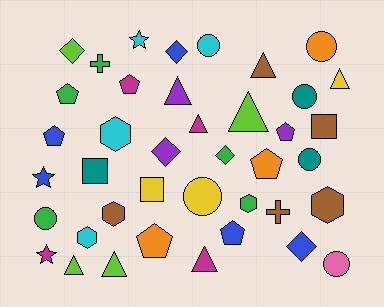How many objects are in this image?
There are 40 objects.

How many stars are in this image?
There are 3 stars.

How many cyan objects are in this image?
There are 4 cyan objects.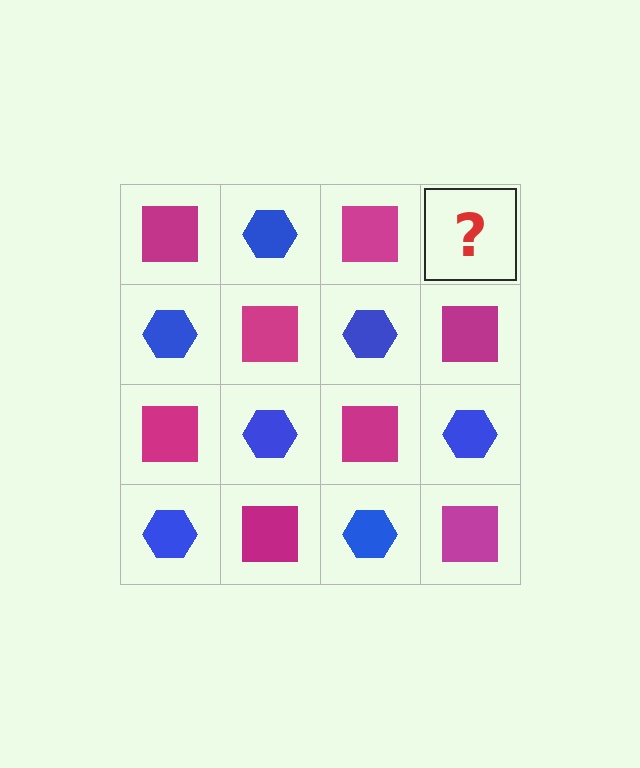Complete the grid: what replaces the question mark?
The question mark should be replaced with a blue hexagon.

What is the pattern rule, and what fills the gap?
The rule is that it alternates magenta square and blue hexagon in a checkerboard pattern. The gap should be filled with a blue hexagon.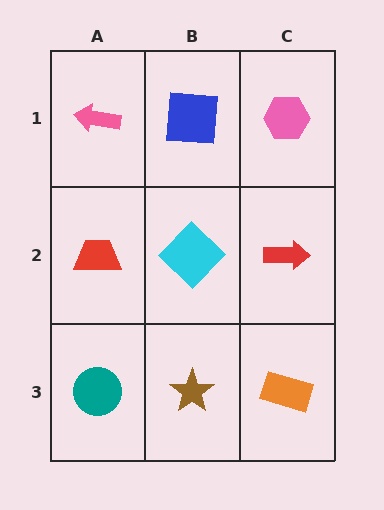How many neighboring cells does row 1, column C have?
2.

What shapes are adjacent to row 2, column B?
A blue square (row 1, column B), a brown star (row 3, column B), a red trapezoid (row 2, column A), a red arrow (row 2, column C).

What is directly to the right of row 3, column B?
An orange rectangle.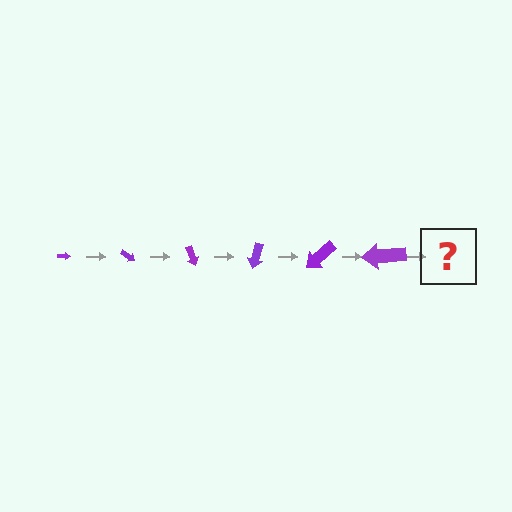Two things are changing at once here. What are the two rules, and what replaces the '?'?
The two rules are that the arrow grows larger each step and it rotates 35 degrees each step. The '?' should be an arrow, larger than the previous one and rotated 210 degrees from the start.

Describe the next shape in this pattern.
It should be an arrow, larger than the previous one and rotated 210 degrees from the start.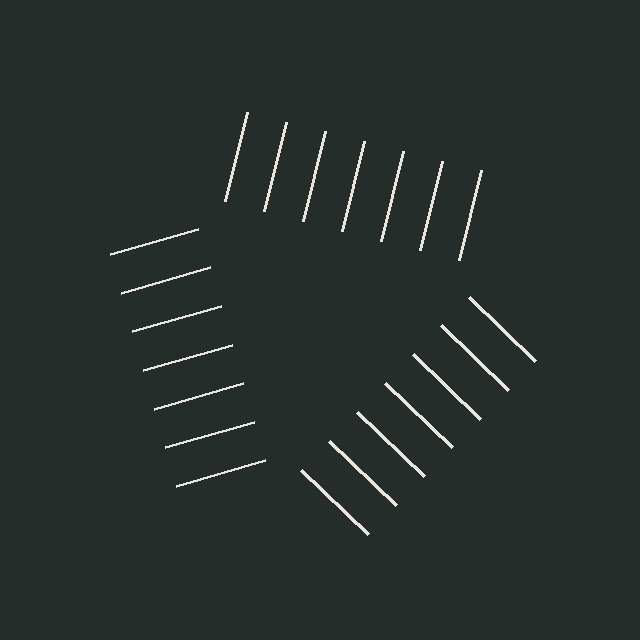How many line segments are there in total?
21 — 7 along each of the 3 edges.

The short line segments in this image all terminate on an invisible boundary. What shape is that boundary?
An illusory triangle — the line segments terminate on its edges but no continuous stroke is drawn.